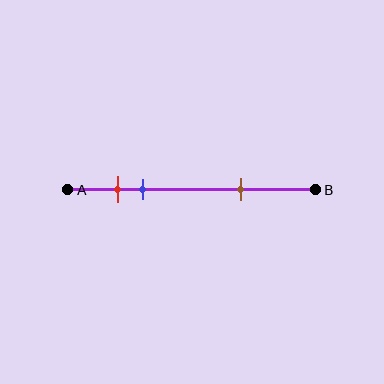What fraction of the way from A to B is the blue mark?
The blue mark is approximately 30% (0.3) of the way from A to B.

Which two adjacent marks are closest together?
The red and blue marks are the closest adjacent pair.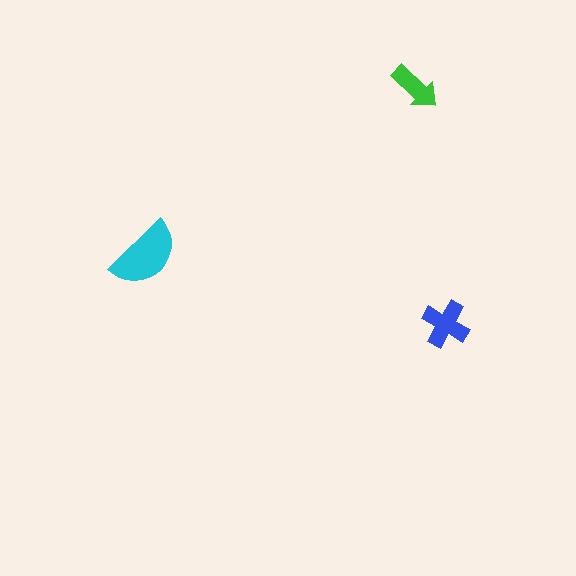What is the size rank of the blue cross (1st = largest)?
2nd.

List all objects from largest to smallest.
The cyan semicircle, the blue cross, the green arrow.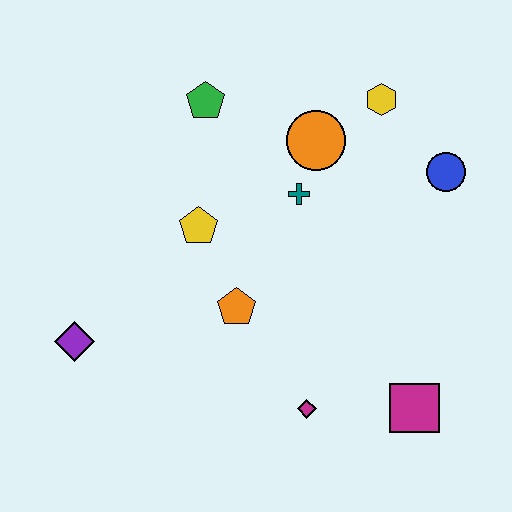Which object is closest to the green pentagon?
The orange circle is closest to the green pentagon.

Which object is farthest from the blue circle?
The purple diamond is farthest from the blue circle.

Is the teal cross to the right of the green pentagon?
Yes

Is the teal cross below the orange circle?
Yes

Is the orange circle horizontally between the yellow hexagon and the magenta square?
No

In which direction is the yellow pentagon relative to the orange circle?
The yellow pentagon is to the left of the orange circle.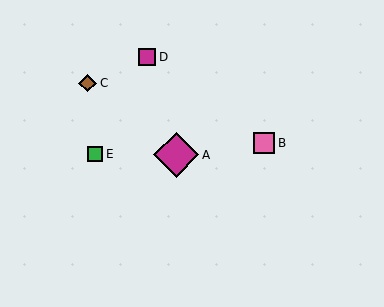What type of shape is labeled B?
Shape B is a pink square.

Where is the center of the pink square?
The center of the pink square is at (264, 143).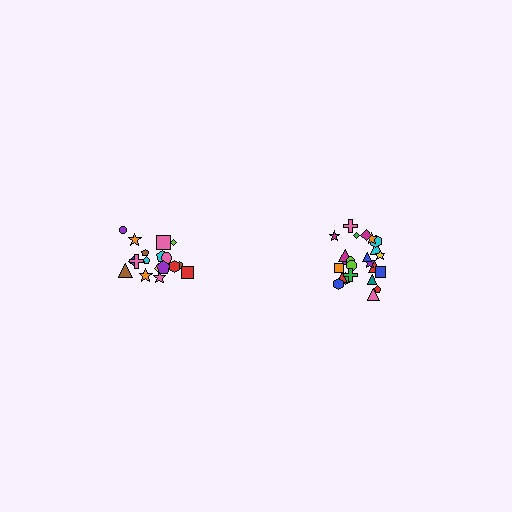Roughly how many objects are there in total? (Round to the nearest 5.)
Roughly 45 objects in total.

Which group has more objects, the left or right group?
The right group.